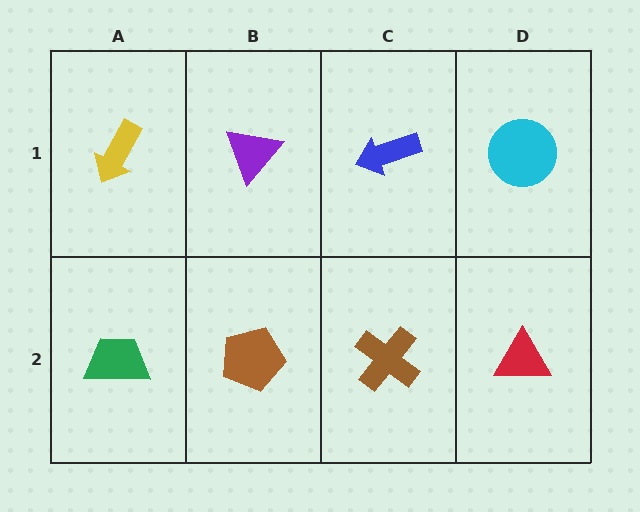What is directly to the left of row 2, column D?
A brown cross.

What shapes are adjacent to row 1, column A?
A green trapezoid (row 2, column A), a purple triangle (row 1, column B).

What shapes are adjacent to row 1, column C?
A brown cross (row 2, column C), a purple triangle (row 1, column B), a cyan circle (row 1, column D).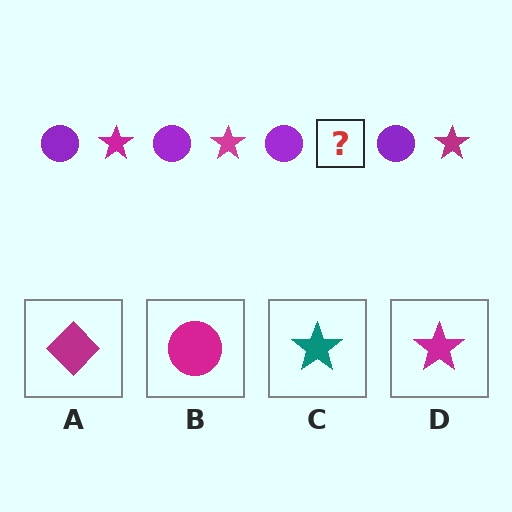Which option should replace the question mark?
Option D.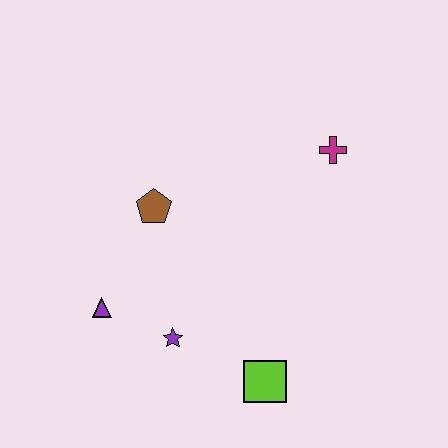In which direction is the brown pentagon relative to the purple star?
The brown pentagon is above the purple star.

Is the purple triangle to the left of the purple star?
Yes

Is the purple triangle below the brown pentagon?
Yes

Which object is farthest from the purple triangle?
The magenta cross is farthest from the purple triangle.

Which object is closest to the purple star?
The purple triangle is closest to the purple star.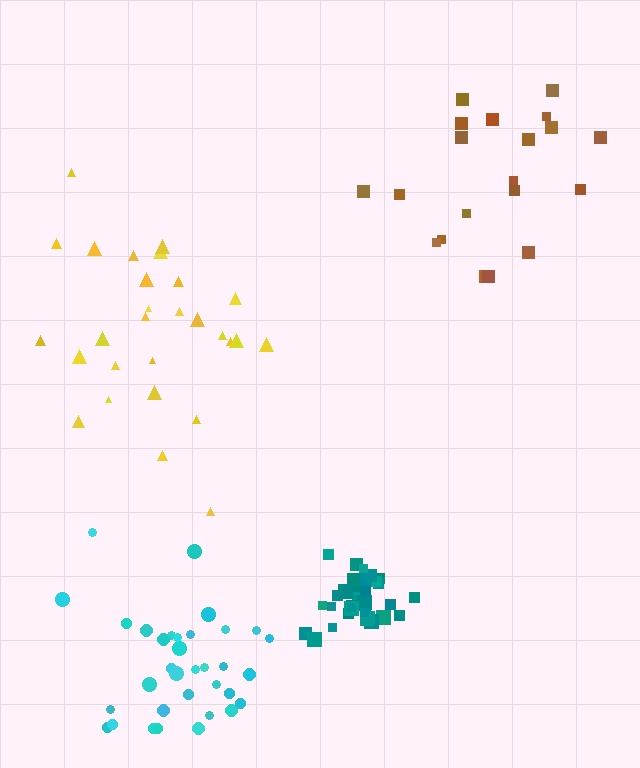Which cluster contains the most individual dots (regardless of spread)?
Teal (34).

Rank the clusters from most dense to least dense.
teal, cyan, yellow, brown.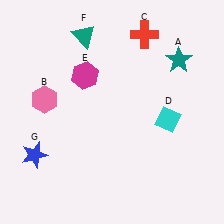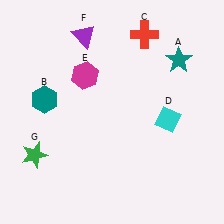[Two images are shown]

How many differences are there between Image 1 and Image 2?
There are 3 differences between the two images.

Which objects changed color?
B changed from pink to teal. F changed from teal to purple. G changed from blue to green.